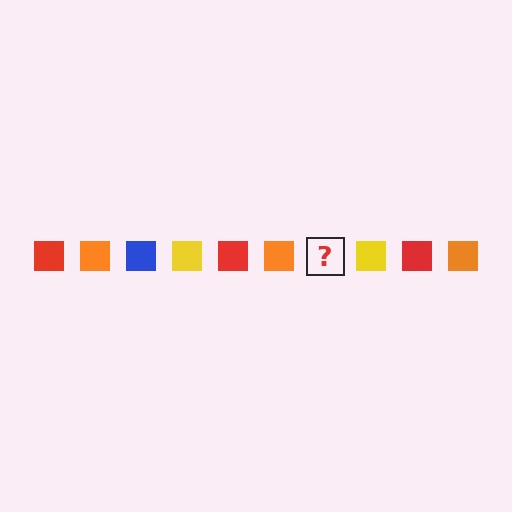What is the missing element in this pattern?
The missing element is a blue square.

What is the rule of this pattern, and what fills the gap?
The rule is that the pattern cycles through red, orange, blue, yellow squares. The gap should be filled with a blue square.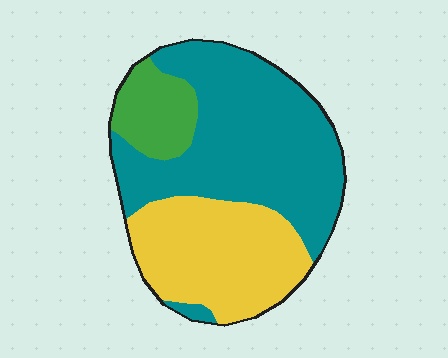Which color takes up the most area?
Teal, at roughly 55%.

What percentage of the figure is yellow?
Yellow takes up between a quarter and a half of the figure.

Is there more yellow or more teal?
Teal.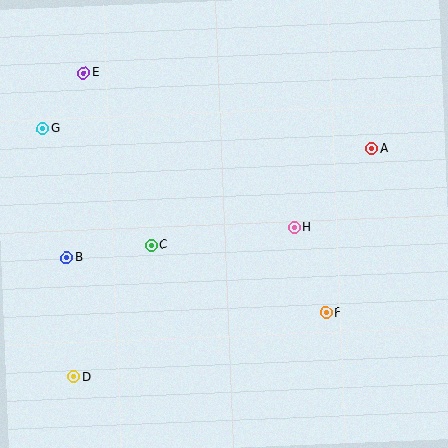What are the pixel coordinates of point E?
Point E is at (84, 73).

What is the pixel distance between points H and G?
The distance between H and G is 270 pixels.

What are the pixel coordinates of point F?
Point F is at (326, 313).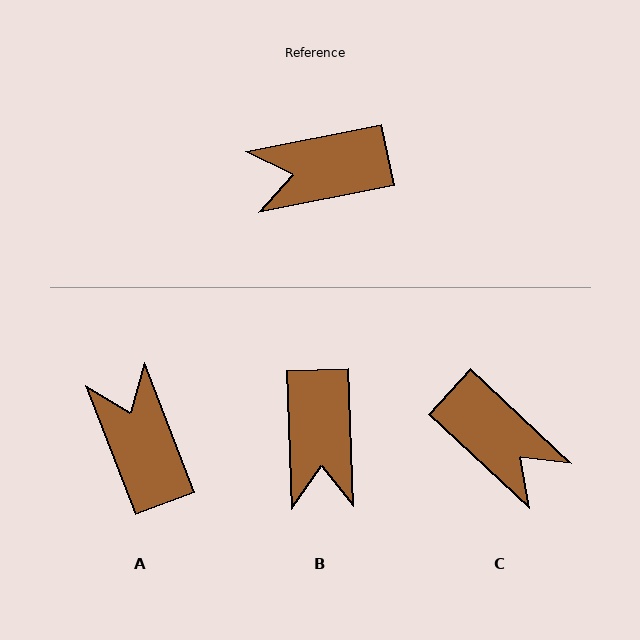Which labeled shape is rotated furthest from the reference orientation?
C, about 126 degrees away.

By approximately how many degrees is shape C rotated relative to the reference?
Approximately 126 degrees counter-clockwise.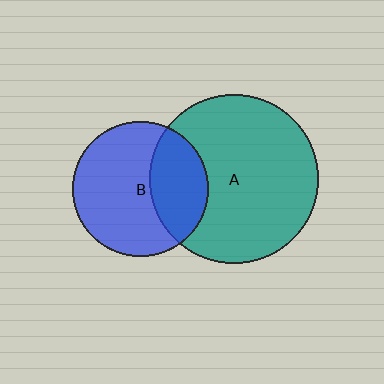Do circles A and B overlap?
Yes.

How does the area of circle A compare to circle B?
Approximately 1.6 times.